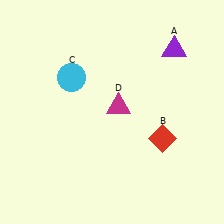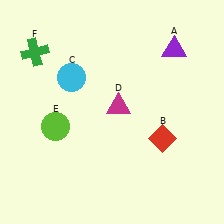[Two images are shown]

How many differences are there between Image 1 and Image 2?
There are 2 differences between the two images.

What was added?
A lime circle (E), a green cross (F) were added in Image 2.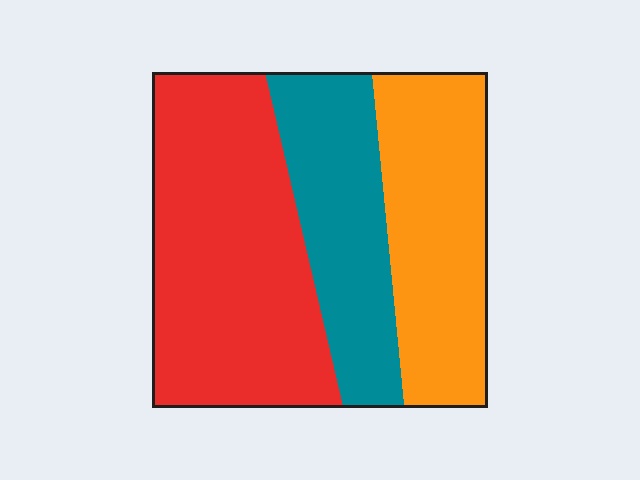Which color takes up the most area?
Red, at roughly 45%.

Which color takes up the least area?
Teal, at roughly 25%.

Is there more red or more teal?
Red.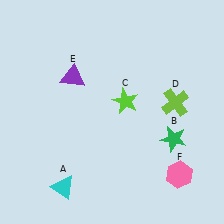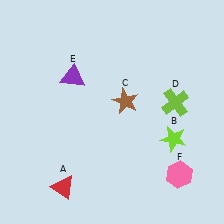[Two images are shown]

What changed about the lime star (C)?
In Image 1, C is lime. In Image 2, it changed to brown.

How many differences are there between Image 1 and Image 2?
There are 3 differences between the two images.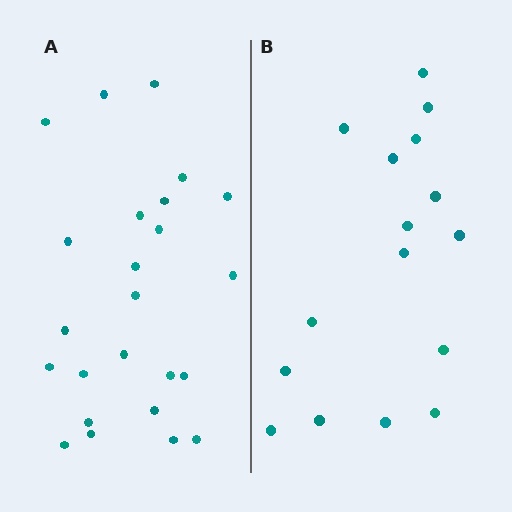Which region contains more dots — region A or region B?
Region A (the left region) has more dots.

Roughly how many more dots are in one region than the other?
Region A has roughly 8 or so more dots than region B.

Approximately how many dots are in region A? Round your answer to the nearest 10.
About 20 dots. (The exact count is 24, which rounds to 20.)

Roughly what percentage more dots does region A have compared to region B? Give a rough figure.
About 50% more.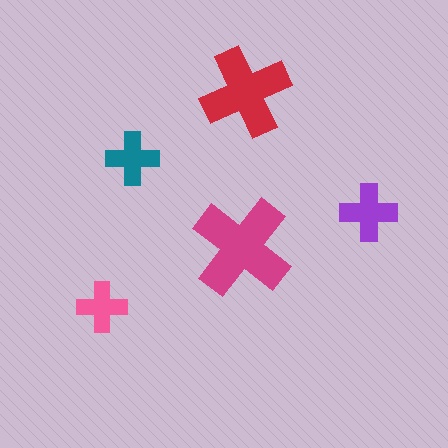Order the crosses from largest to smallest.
the magenta one, the red one, the purple one, the teal one, the pink one.